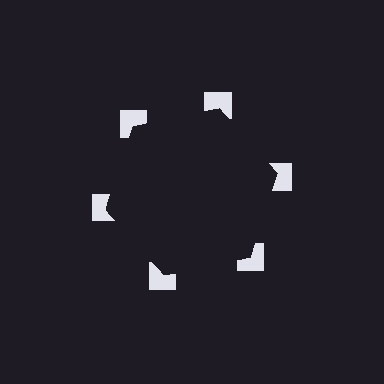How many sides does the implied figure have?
6 sides.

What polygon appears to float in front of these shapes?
An illusory hexagon — its edges are inferred from the aligned wedge cuts in the notched squares, not physically drawn.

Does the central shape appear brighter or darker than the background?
It typically appears slightly darker than the background, even though no actual brightness change is drawn.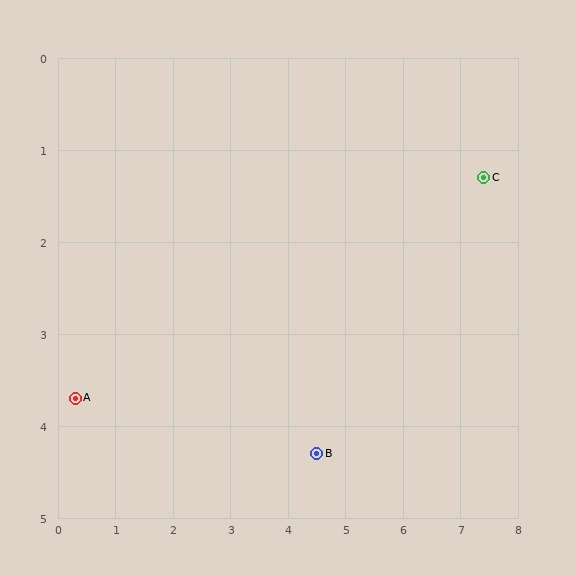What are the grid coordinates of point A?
Point A is at approximately (0.3, 3.7).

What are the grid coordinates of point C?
Point C is at approximately (7.4, 1.3).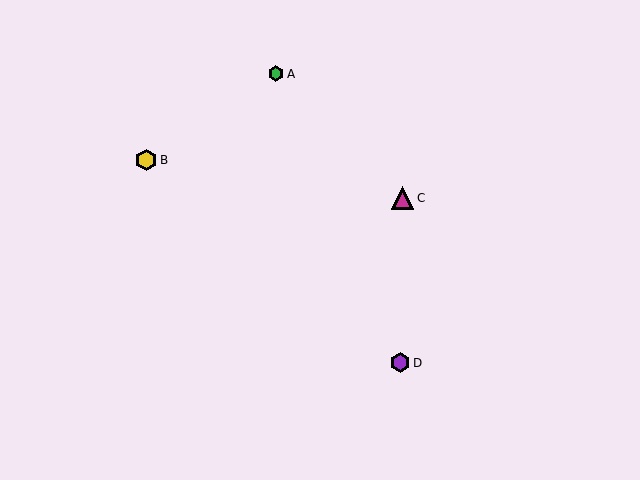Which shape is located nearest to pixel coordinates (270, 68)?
The green hexagon (labeled A) at (276, 74) is nearest to that location.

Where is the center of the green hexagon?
The center of the green hexagon is at (276, 74).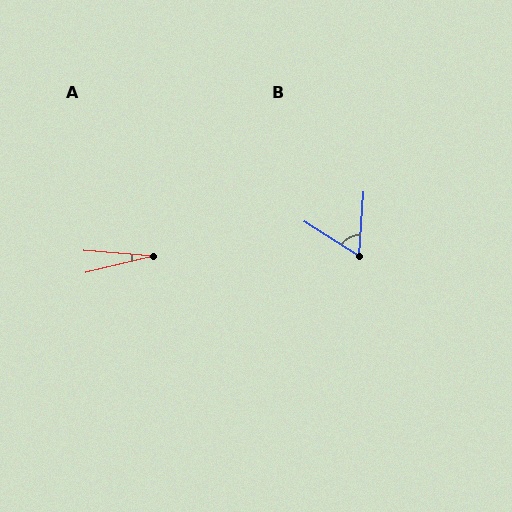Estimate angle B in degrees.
Approximately 62 degrees.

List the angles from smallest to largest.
A (18°), B (62°).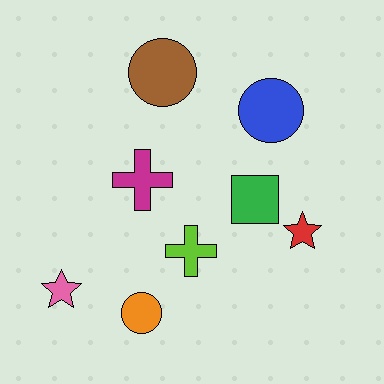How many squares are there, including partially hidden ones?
There is 1 square.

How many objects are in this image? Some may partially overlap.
There are 8 objects.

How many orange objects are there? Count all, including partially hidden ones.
There is 1 orange object.